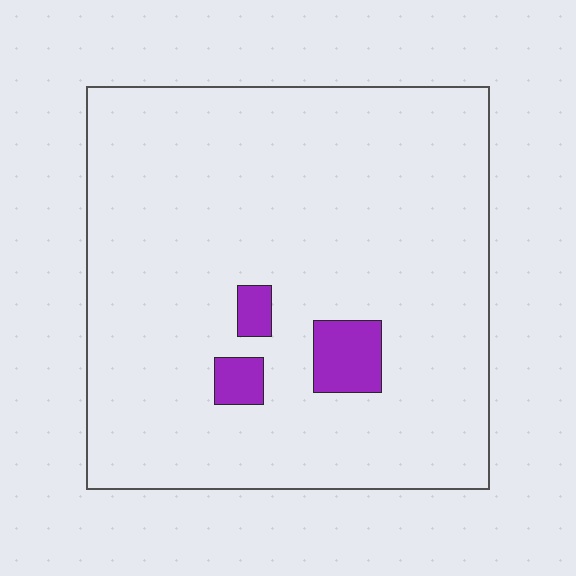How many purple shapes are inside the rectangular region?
3.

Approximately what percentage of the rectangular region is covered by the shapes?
Approximately 5%.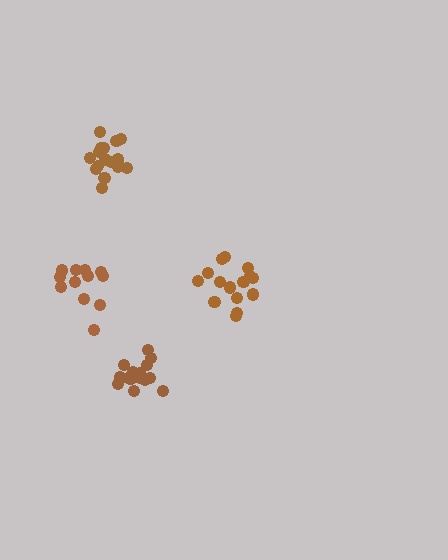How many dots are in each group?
Group 1: 17 dots, Group 2: 12 dots, Group 3: 16 dots, Group 4: 15 dots (60 total).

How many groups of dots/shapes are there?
There are 4 groups.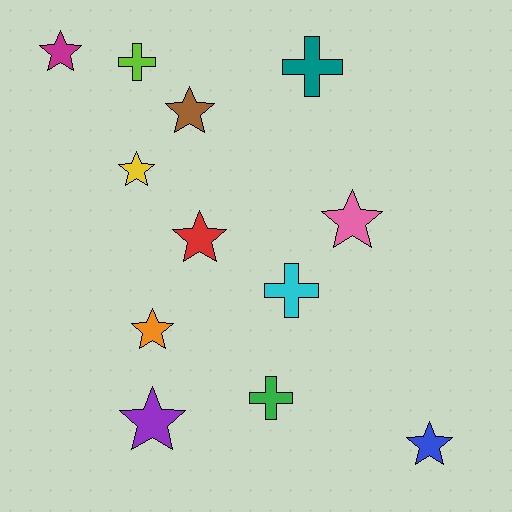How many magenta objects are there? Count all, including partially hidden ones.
There is 1 magenta object.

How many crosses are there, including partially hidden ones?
There are 4 crosses.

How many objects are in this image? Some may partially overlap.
There are 12 objects.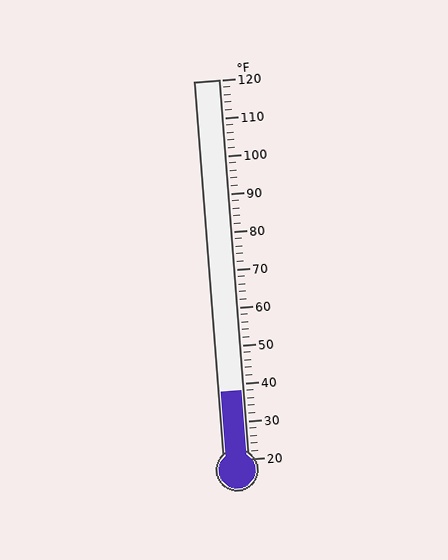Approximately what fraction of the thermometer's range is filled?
The thermometer is filled to approximately 20% of its range.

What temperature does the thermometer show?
The thermometer shows approximately 38°F.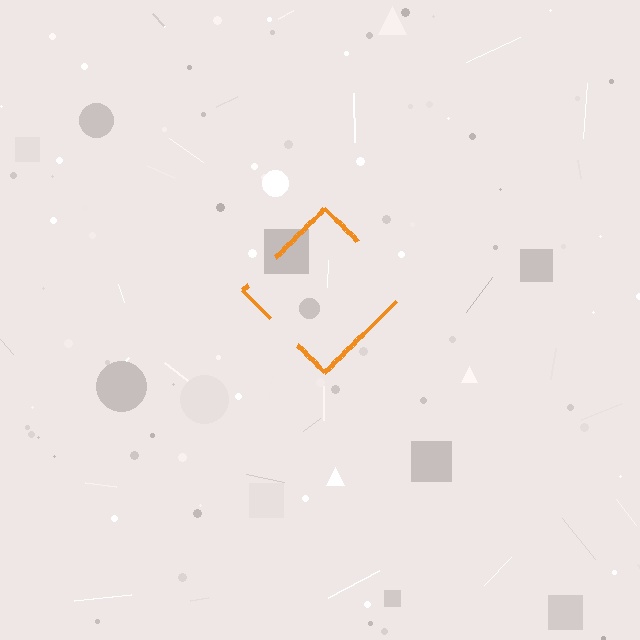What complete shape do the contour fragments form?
The contour fragments form a diamond.